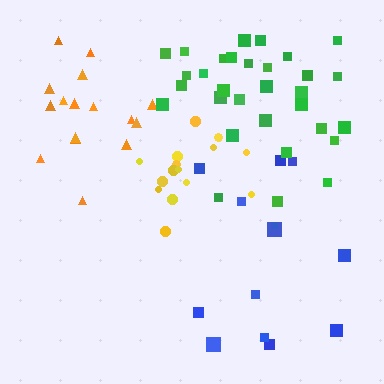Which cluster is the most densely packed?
Yellow.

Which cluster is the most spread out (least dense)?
Blue.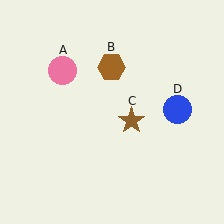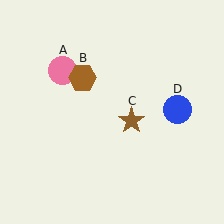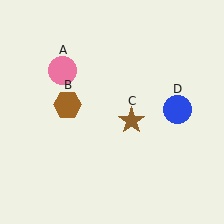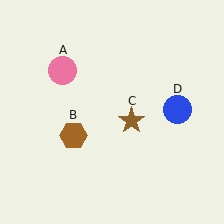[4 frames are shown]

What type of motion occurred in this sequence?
The brown hexagon (object B) rotated counterclockwise around the center of the scene.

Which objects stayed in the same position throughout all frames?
Pink circle (object A) and brown star (object C) and blue circle (object D) remained stationary.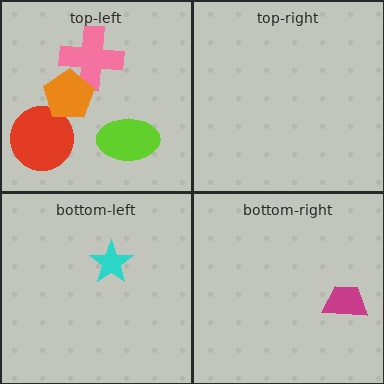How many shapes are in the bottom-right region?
1.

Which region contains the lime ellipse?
The top-left region.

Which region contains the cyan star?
The bottom-left region.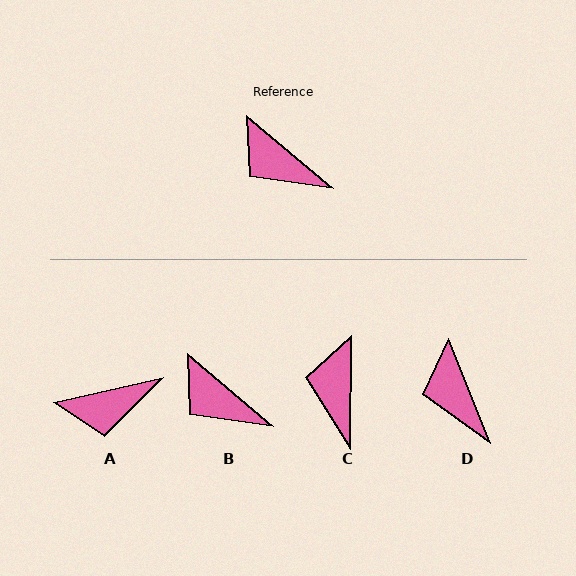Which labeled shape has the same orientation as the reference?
B.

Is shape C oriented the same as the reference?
No, it is off by about 50 degrees.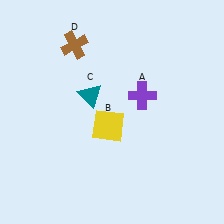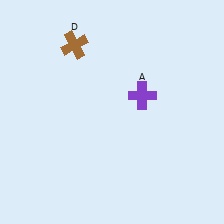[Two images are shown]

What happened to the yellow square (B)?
The yellow square (B) was removed in Image 2. It was in the bottom-left area of Image 1.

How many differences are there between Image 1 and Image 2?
There are 2 differences between the two images.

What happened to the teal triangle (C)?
The teal triangle (C) was removed in Image 2. It was in the top-left area of Image 1.